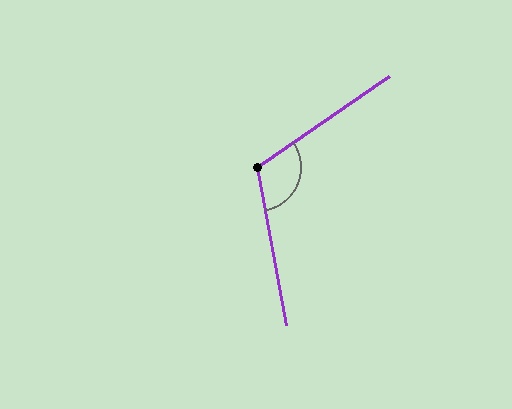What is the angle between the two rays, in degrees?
Approximately 114 degrees.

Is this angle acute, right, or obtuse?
It is obtuse.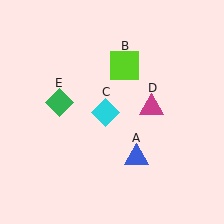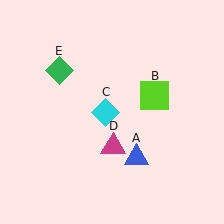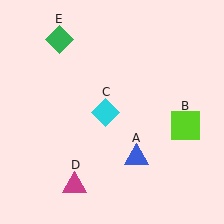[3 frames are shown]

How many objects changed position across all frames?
3 objects changed position: lime square (object B), magenta triangle (object D), green diamond (object E).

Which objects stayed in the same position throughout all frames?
Blue triangle (object A) and cyan diamond (object C) remained stationary.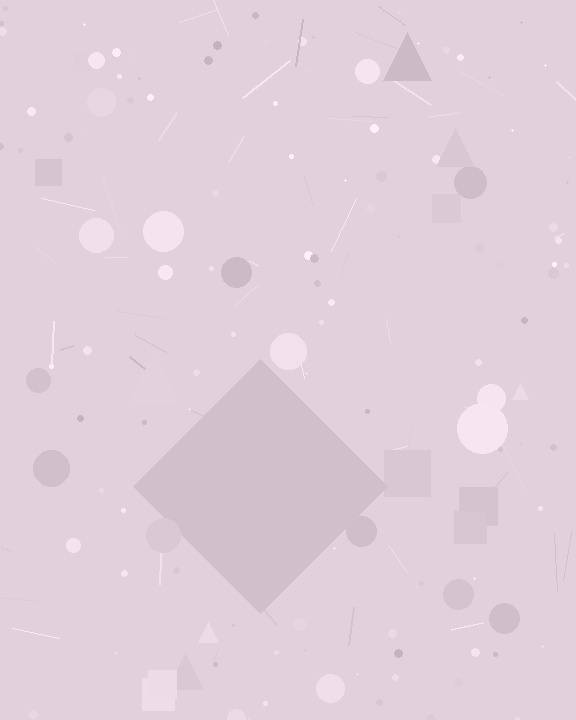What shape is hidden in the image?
A diamond is hidden in the image.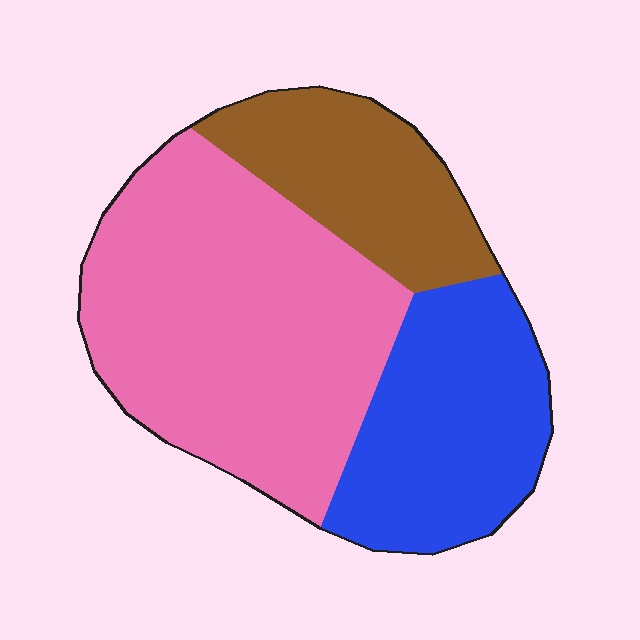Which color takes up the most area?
Pink, at roughly 50%.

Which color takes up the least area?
Brown, at roughly 20%.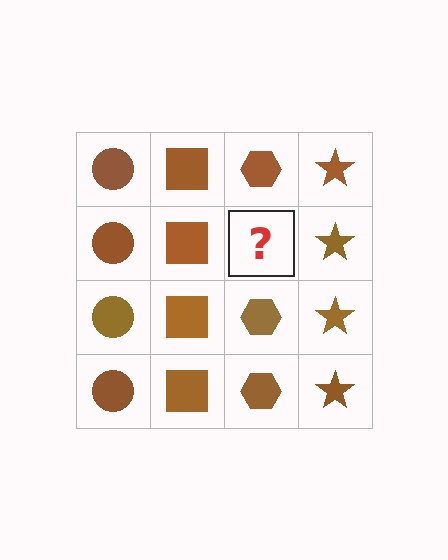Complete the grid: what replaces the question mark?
The question mark should be replaced with a brown hexagon.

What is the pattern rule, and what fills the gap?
The rule is that each column has a consistent shape. The gap should be filled with a brown hexagon.